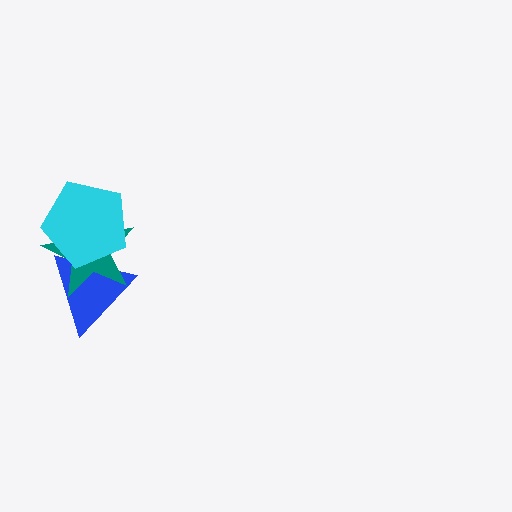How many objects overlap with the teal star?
2 objects overlap with the teal star.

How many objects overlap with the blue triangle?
2 objects overlap with the blue triangle.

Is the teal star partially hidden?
Yes, it is partially covered by another shape.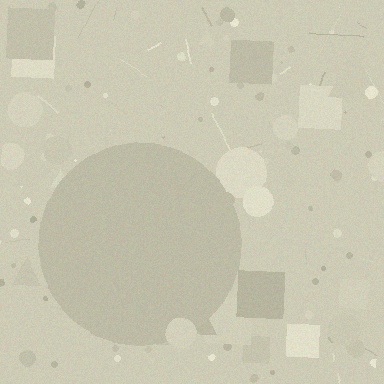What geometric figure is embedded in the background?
A circle is embedded in the background.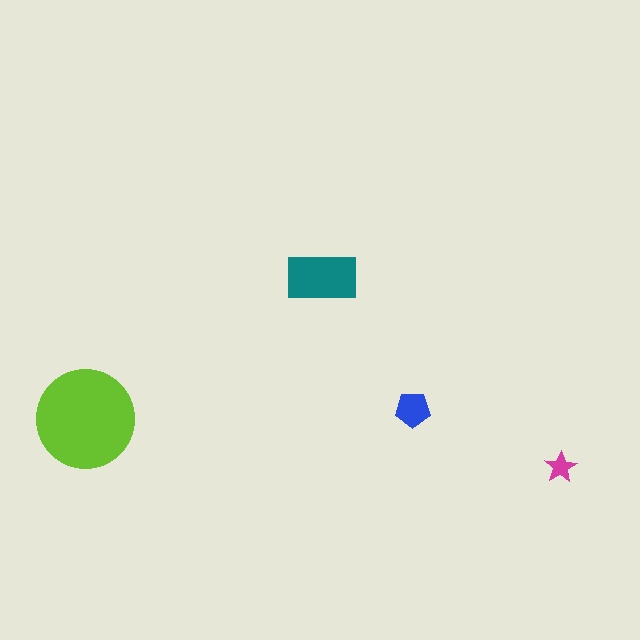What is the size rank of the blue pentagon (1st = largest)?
3rd.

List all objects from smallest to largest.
The magenta star, the blue pentagon, the teal rectangle, the lime circle.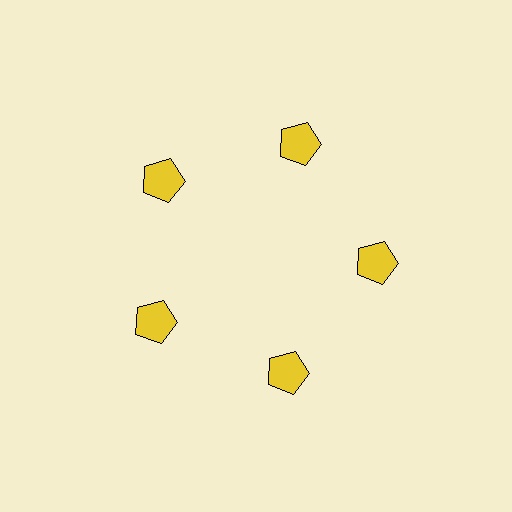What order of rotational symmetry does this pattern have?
This pattern has 5-fold rotational symmetry.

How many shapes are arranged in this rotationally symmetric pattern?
There are 5 shapes, arranged in 5 groups of 1.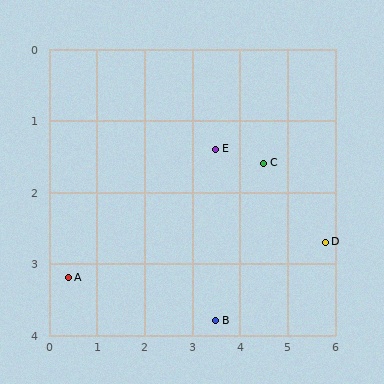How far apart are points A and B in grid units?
Points A and B are about 3.2 grid units apart.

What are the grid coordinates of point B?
Point B is at approximately (3.5, 3.8).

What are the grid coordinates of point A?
Point A is at approximately (0.4, 3.2).